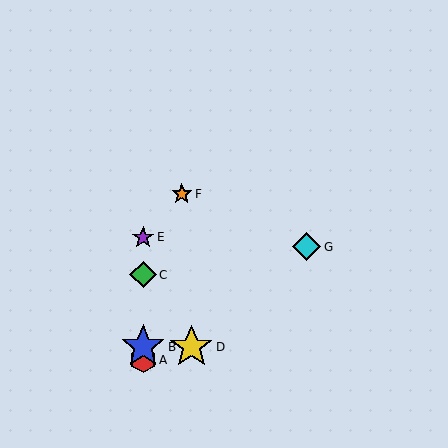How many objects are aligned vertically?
4 objects (A, B, C, E) are aligned vertically.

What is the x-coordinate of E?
Object E is at x≈143.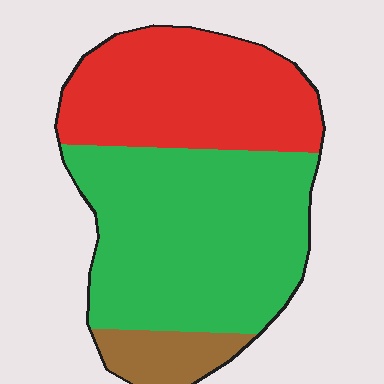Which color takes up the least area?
Brown, at roughly 10%.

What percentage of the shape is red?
Red covers about 35% of the shape.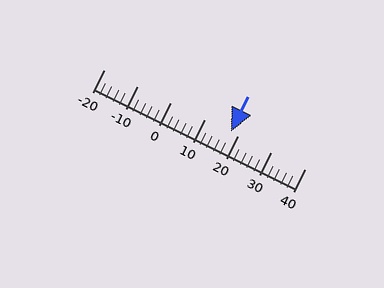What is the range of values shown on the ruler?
The ruler shows values from -20 to 40.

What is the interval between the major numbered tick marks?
The major tick marks are spaced 10 units apart.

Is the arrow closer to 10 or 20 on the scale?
The arrow is closer to 20.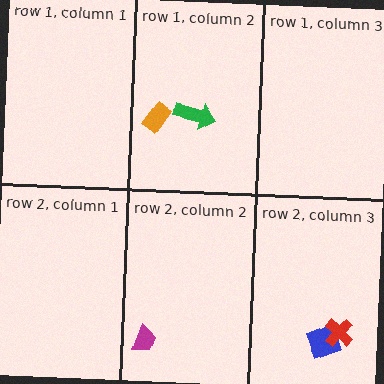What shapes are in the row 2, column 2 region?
The magenta trapezoid.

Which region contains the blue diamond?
The row 2, column 3 region.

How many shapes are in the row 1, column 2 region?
2.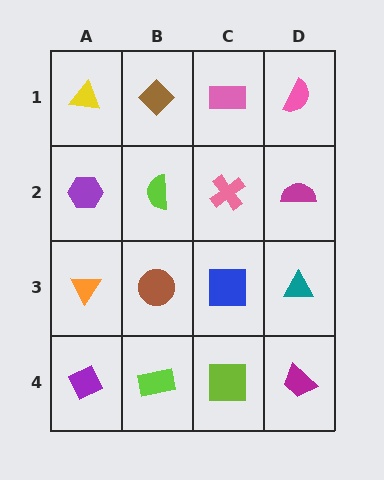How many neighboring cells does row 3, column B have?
4.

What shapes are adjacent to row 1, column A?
A purple hexagon (row 2, column A), a brown diamond (row 1, column B).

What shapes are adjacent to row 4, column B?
A brown circle (row 3, column B), a purple diamond (row 4, column A), a lime square (row 4, column C).